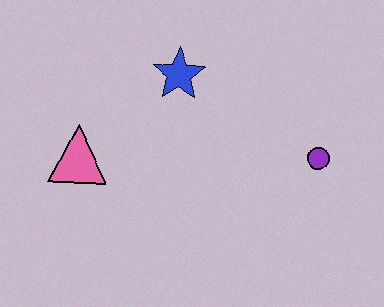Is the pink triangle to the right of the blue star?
No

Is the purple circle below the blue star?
Yes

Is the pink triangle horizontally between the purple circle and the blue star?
No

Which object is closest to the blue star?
The pink triangle is closest to the blue star.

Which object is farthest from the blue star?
The purple circle is farthest from the blue star.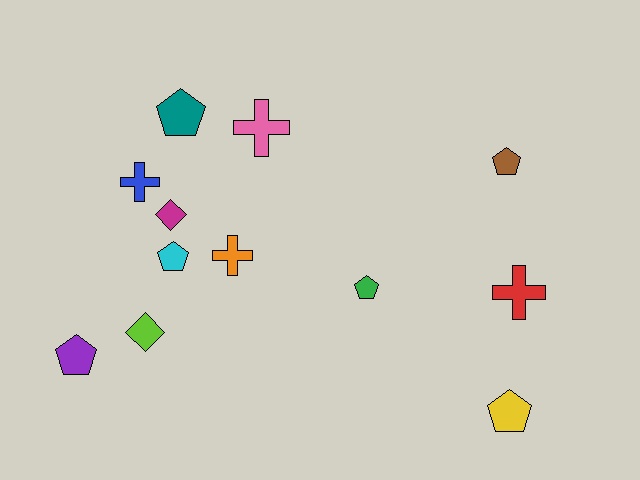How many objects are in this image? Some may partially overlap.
There are 12 objects.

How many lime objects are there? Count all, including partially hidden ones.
There is 1 lime object.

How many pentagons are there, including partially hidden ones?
There are 6 pentagons.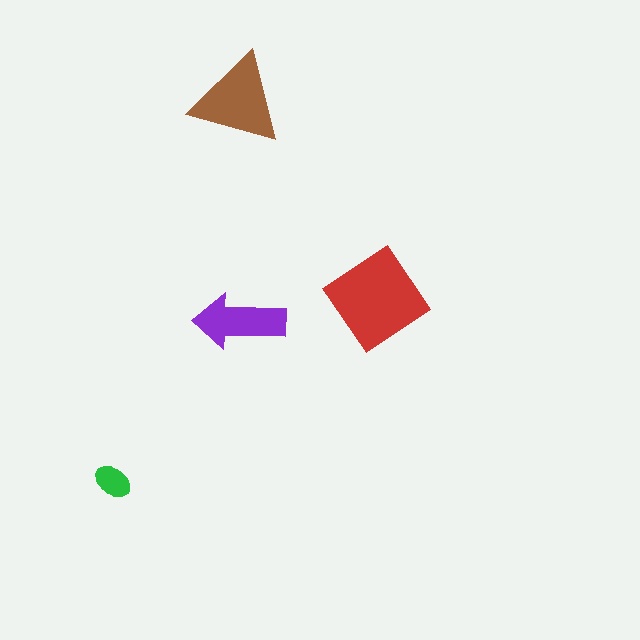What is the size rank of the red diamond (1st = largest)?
1st.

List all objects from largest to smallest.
The red diamond, the brown triangle, the purple arrow, the green ellipse.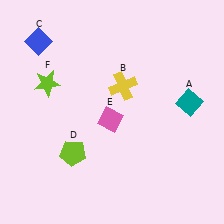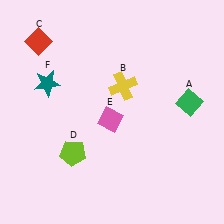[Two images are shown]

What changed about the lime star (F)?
In Image 1, F is lime. In Image 2, it changed to teal.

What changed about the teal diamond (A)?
In Image 1, A is teal. In Image 2, it changed to green.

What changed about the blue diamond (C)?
In Image 1, C is blue. In Image 2, it changed to red.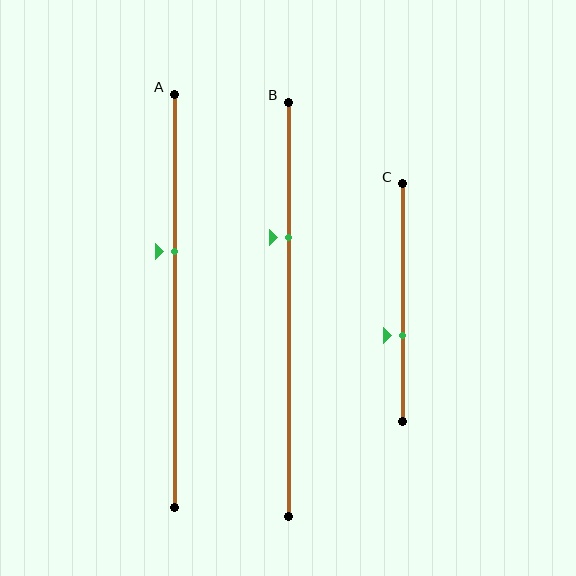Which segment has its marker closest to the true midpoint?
Segment A has its marker closest to the true midpoint.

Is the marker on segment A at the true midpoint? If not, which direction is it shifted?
No, the marker on segment A is shifted upward by about 12% of the segment length.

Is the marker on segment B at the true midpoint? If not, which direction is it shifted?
No, the marker on segment B is shifted upward by about 17% of the segment length.